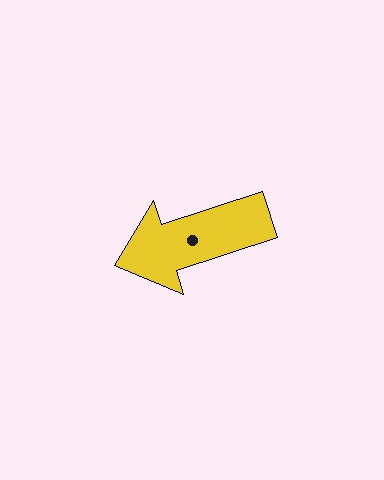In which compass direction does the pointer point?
West.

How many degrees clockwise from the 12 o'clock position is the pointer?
Approximately 252 degrees.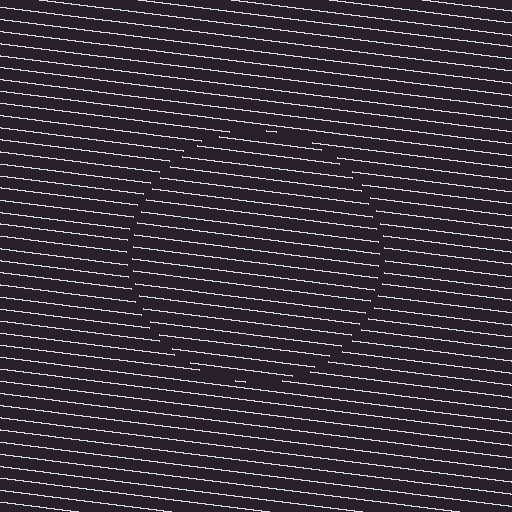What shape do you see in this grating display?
An illusory circle. The interior of the shape contains the same grating, shifted by half a period — the contour is defined by the phase discontinuity where line-ends from the inner and outer gratings abut.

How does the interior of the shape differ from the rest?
The interior of the shape contains the same grating, shifted by half a period — the contour is defined by the phase discontinuity where line-ends from the inner and outer gratings abut.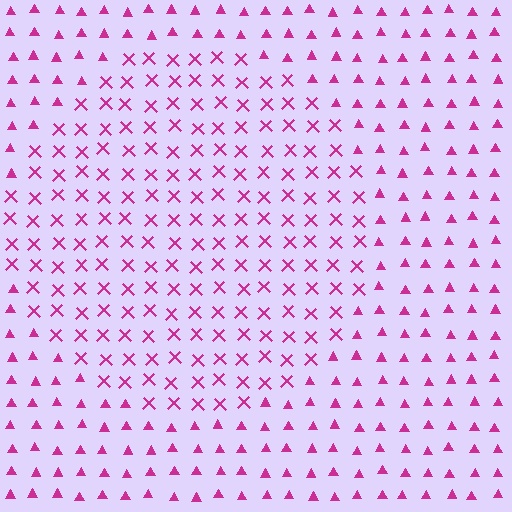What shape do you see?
I see a circle.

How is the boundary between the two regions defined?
The boundary is defined by a change in element shape: X marks inside vs. triangles outside. All elements share the same color and spacing.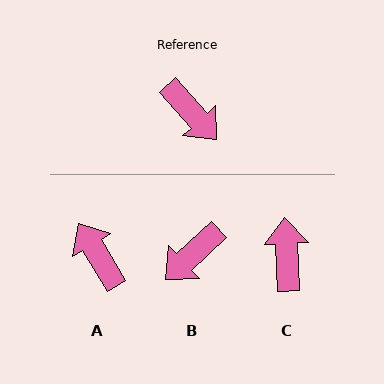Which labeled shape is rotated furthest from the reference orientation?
A, about 169 degrees away.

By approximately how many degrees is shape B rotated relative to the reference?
Approximately 89 degrees clockwise.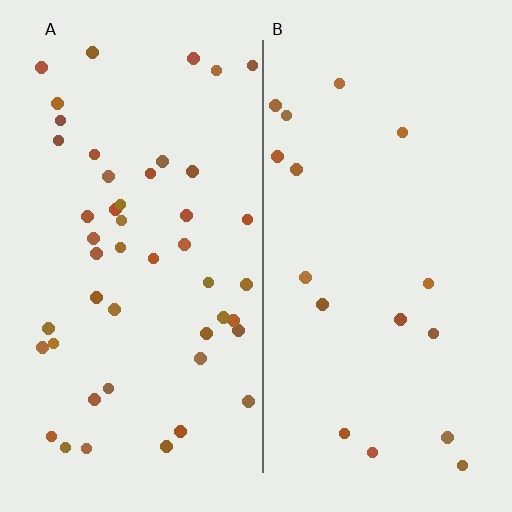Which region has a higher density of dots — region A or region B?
A (the left).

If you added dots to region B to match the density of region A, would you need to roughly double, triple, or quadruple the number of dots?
Approximately triple.